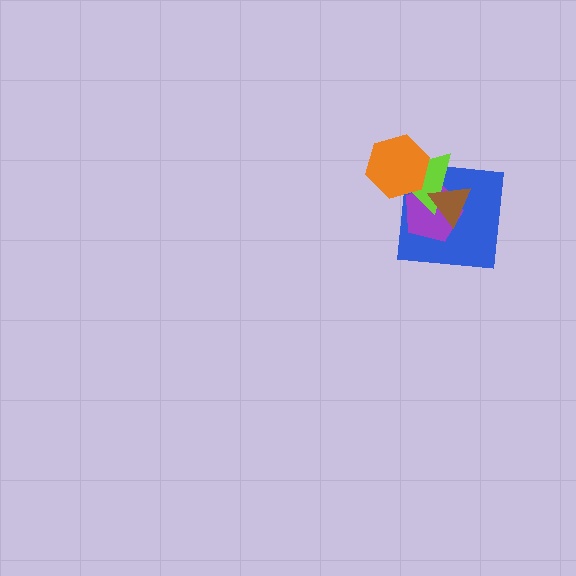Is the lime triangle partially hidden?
Yes, it is partially covered by another shape.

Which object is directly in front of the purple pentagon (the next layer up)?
The lime triangle is directly in front of the purple pentagon.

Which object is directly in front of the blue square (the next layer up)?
The purple pentagon is directly in front of the blue square.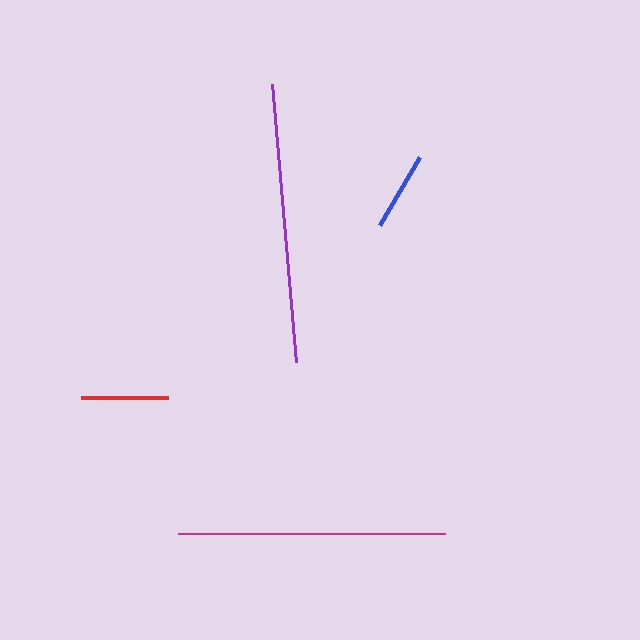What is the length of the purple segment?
The purple segment is approximately 280 pixels long.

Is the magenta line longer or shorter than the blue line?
The magenta line is longer than the blue line.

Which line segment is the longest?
The purple line is the longest at approximately 280 pixels.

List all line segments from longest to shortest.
From longest to shortest: purple, magenta, red, blue.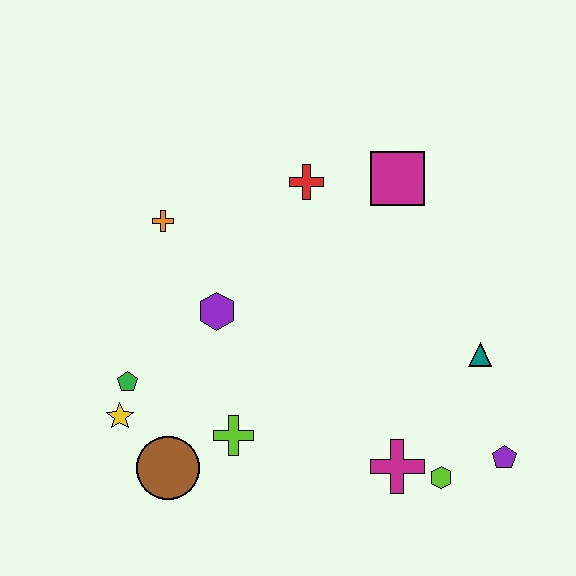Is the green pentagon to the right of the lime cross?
No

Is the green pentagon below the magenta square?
Yes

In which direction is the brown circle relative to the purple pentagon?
The brown circle is to the left of the purple pentagon.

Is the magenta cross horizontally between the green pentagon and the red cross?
No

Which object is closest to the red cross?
The magenta square is closest to the red cross.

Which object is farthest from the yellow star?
The purple pentagon is farthest from the yellow star.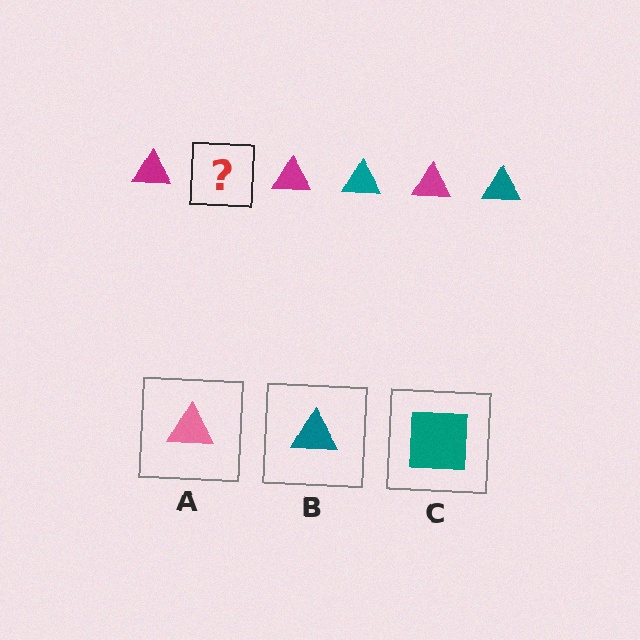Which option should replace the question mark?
Option B.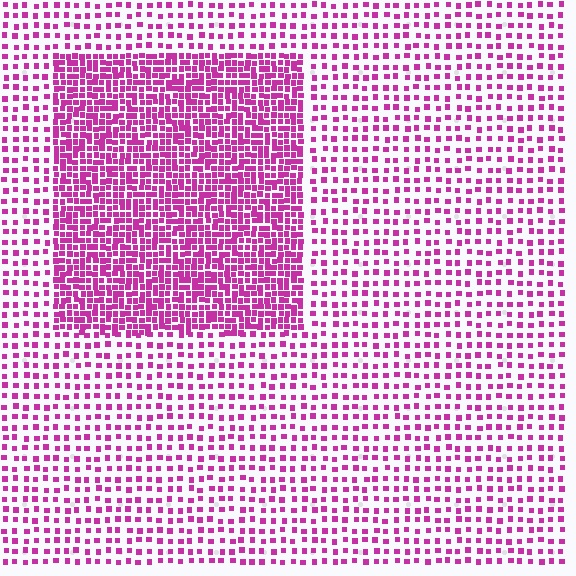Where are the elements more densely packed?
The elements are more densely packed inside the rectangle boundary.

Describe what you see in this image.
The image contains small magenta elements arranged at two different densities. A rectangle-shaped region is visible where the elements are more densely packed than the surrounding area.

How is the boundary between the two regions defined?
The boundary is defined by a change in element density (approximately 2.4x ratio). All elements are the same color, size, and shape.